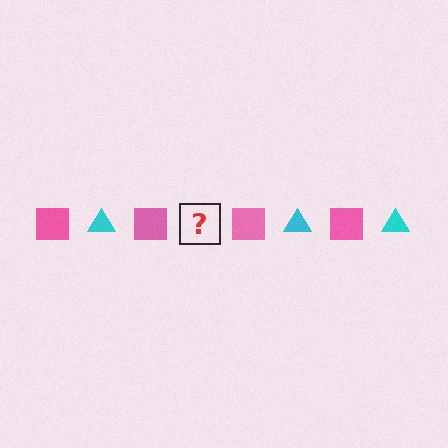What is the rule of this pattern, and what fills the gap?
The rule is that the pattern alternates between pink square and cyan triangle. The gap should be filled with a cyan triangle.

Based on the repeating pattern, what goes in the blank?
The blank should be a cyan triangle.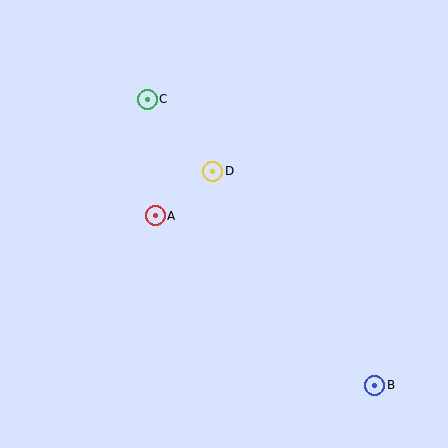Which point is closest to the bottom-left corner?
Point A is closest to the bottom-left corner.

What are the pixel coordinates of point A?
Point A is at (155, 216).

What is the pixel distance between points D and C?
The distance between D and C is 97 pixels.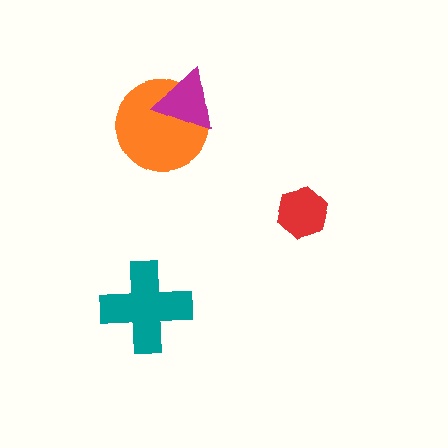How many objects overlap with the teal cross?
0 objects overlap with the teal cross.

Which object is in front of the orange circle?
The magenta triangle is in front of the orange circle.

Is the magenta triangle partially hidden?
No, no other shape covers it.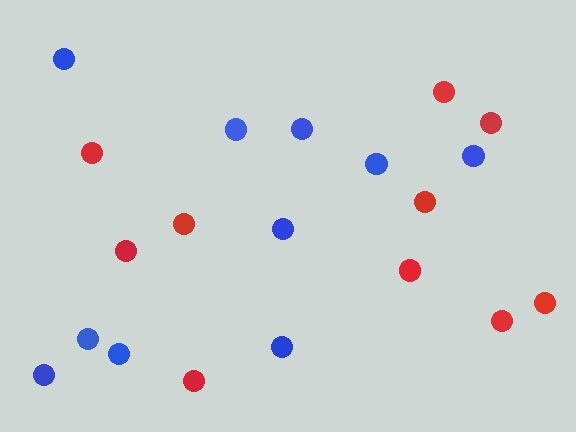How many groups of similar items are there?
There are 2 groups: one group of red circles (10) and one group of blue circles (10).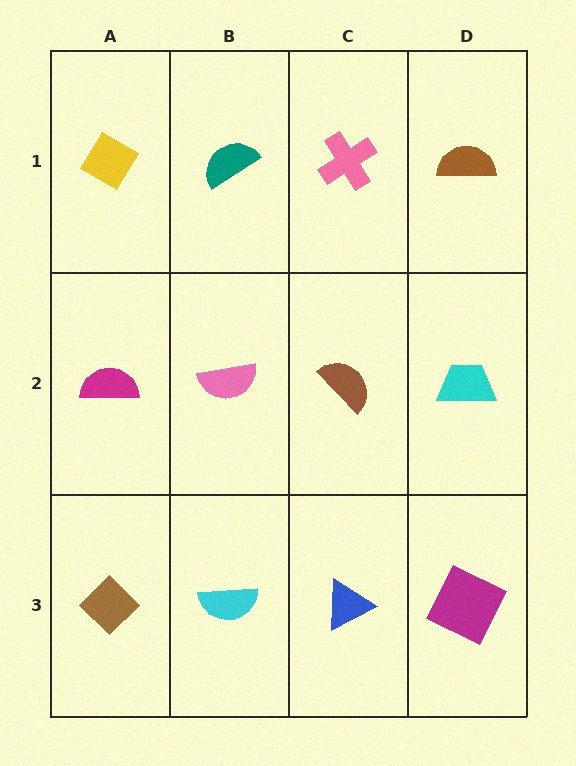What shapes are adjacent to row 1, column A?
A magenta semicircle (row 2, column A), a teal semicircle (row 1, column B).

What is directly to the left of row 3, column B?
A brown diamond.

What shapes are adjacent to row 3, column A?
A magenta semicircle (row 2, column A), a cyan semicircle (row 3, column B).